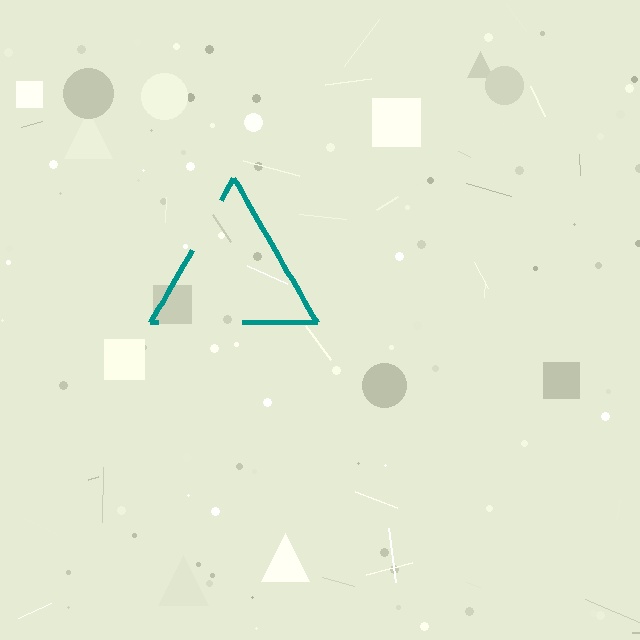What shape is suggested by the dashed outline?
The dashed outline suggests a triangle.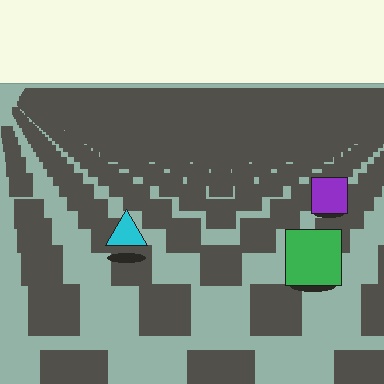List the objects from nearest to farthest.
From nearest to farthest: the green square, the cyan triangle, the purple square.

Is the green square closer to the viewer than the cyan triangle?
Yes. The green square is closer — you can tell from the texture gradient: the ground texture is coarser near it.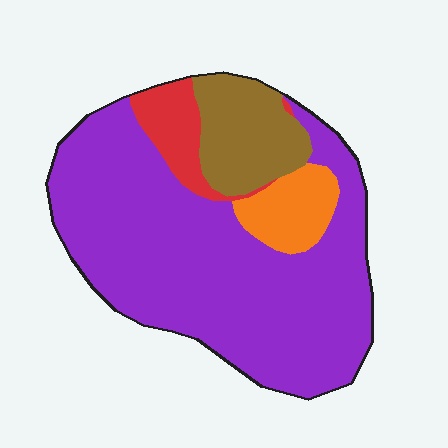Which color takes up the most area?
Purple, at roughly 70%.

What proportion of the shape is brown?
Brown takes up less than a sixth of the shape.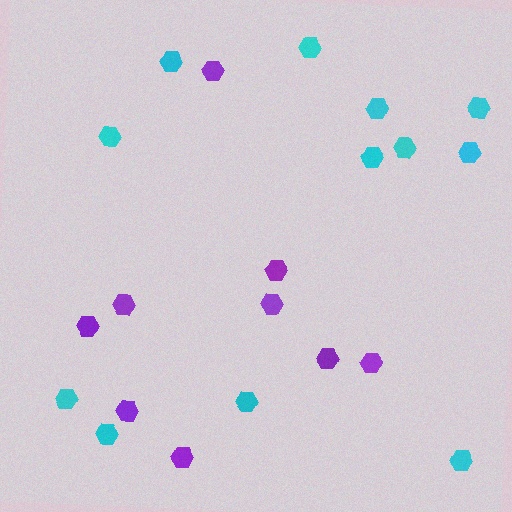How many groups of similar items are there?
There are 2 groups: one group of cyan hexagons (12) and one group of purple hexagons (9).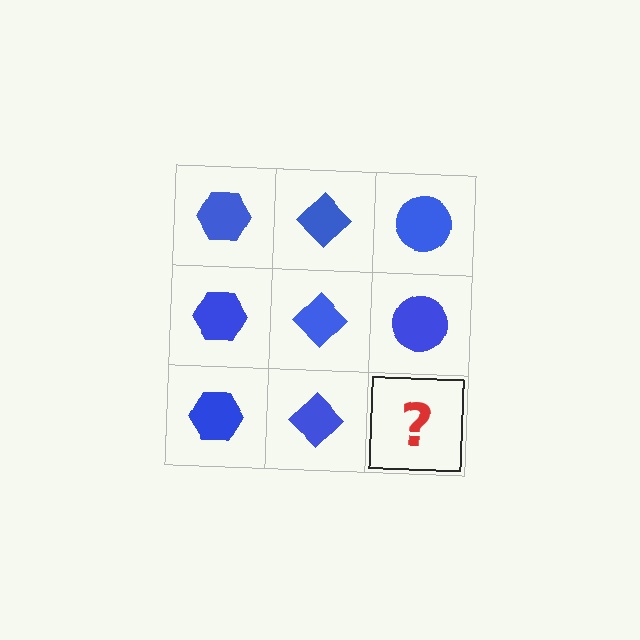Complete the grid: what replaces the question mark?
The question mark should be replaced with a blue circle.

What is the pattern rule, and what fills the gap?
The rule is that each column has a consistent shape. The gap should be filled with a blue circle.